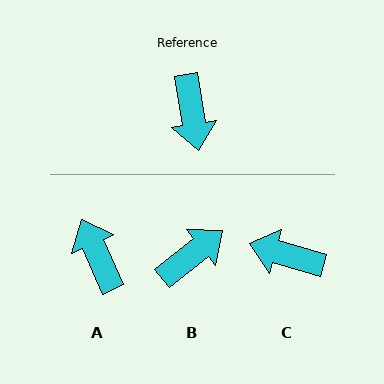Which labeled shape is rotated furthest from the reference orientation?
A, about 165 degrees away.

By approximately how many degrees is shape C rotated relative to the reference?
Approximately 115 degrees clockwise.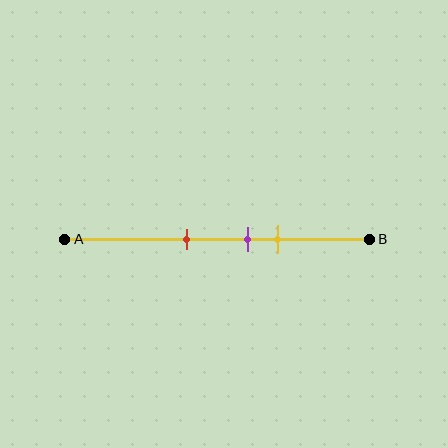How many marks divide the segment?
There are 3 marks dividing the segment.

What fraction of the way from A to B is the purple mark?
The purple mark is approximately 60% (0.6) of the way from A to B.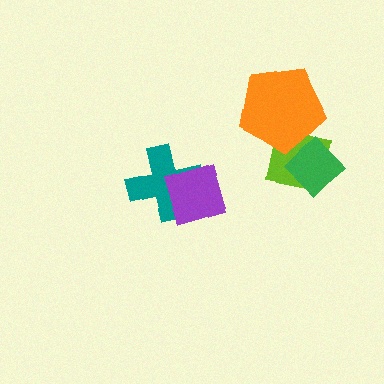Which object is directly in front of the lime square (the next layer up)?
The orange pentagon is directly in front of the lime square.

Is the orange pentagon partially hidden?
Yes, it is partially covered by another shape.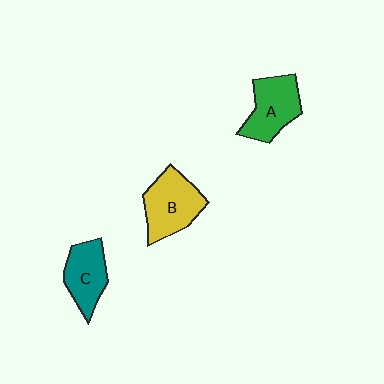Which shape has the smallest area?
Shape C (teal).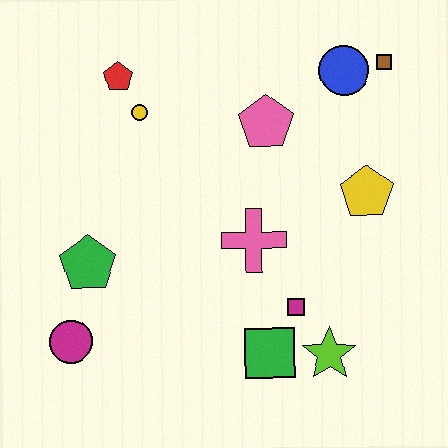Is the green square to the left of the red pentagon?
No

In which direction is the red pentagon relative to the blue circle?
The red pentagon is to the left of the blue circle.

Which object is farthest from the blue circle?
The magenta circle is farthest from the blue circle.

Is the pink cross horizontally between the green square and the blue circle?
No